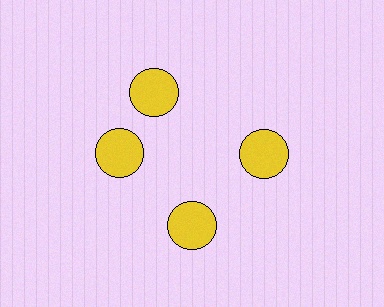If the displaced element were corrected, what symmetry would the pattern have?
It would have 4-fold rotational symmetry — the pattern would map onto itself every 90 degrees.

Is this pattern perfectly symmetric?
No. The 4 yellow circles are arranged in a ring, but one element near the 12 o'clock position is rotated out of alignment along the ring, breaking the 4-fold rotational symmetry.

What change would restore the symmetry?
The symmetry would be restored by rotating it back into even spacing with its neighbors so that all 4 circles sit at equal angles and equal distance from the center.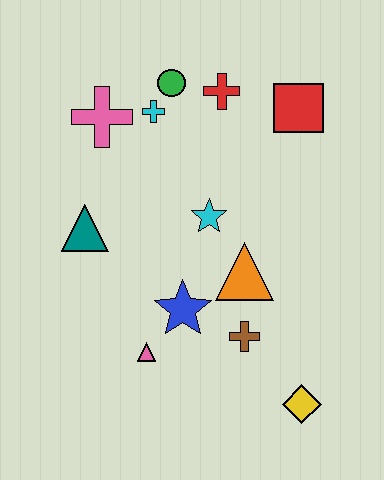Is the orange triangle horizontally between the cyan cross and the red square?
Yes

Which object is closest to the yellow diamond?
The brown cross is closest to the yellow diamond.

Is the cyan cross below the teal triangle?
No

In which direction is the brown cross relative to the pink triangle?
The brown cross is to the right of the pink triangle.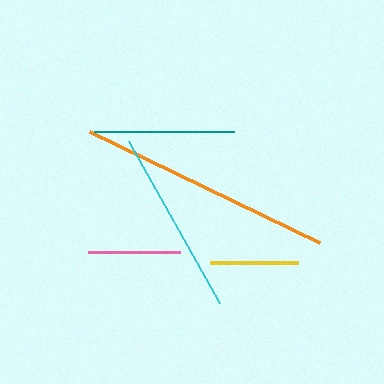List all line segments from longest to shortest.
From longest to shortest: orange, cyan, teal, pink, yellow.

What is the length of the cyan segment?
The cyan segment is approximately 185 pixels long.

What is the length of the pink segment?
The pink segment is approximately 92 pixels long.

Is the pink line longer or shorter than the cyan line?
The cyan line is longer than the pink line.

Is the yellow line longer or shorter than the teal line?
The teal line is longer than the yellow line.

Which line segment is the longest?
The orange line is the longest at approximately 255 pixels.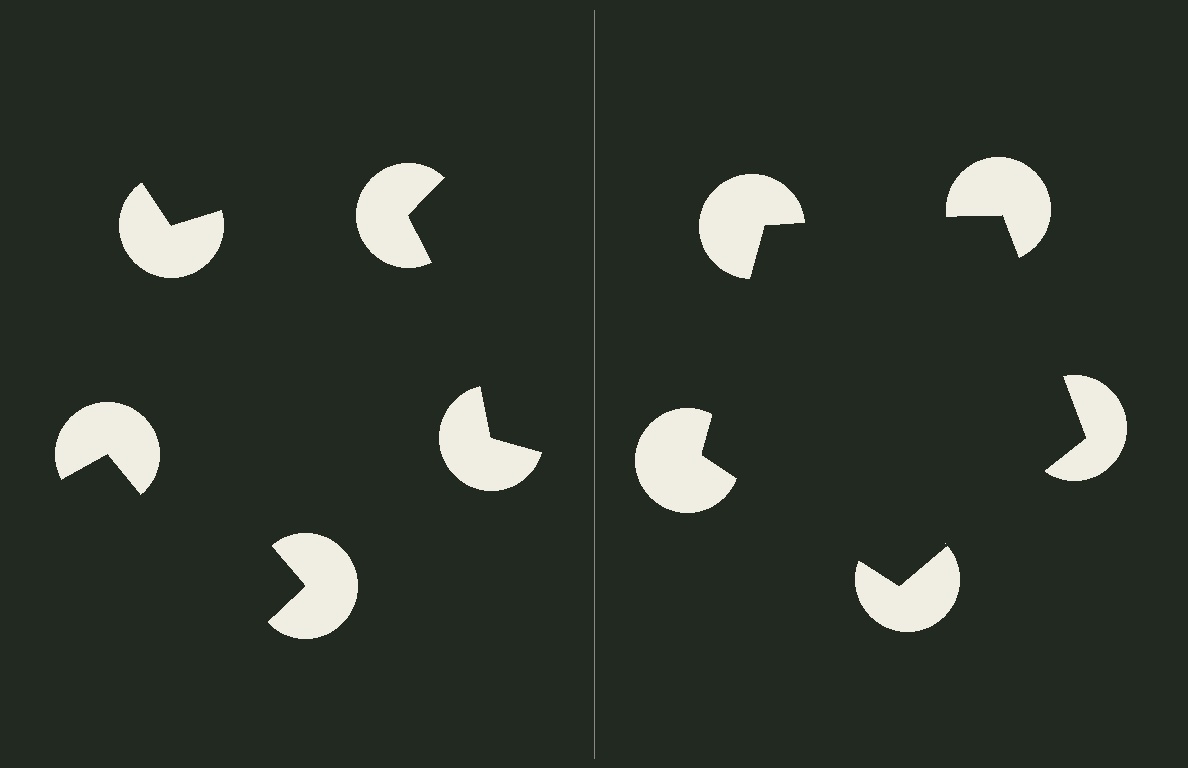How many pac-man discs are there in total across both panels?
10 — 5 on each side.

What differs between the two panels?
The pac-man discs are positioned identically on both sides; only the wedge orientations differ. On the right they align to a pentagon; on the left they are misaligned.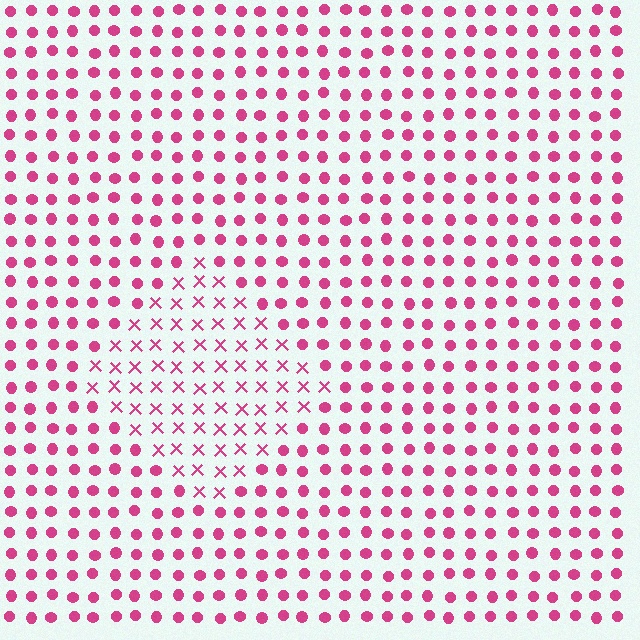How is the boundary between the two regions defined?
The boundary is defined by a change in element shape: X marks inside vs. circles outside. All elements share the same color and spacing.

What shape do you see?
I see a diamond.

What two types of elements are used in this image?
The image uses X marks inside the diamond region and circles outside it.